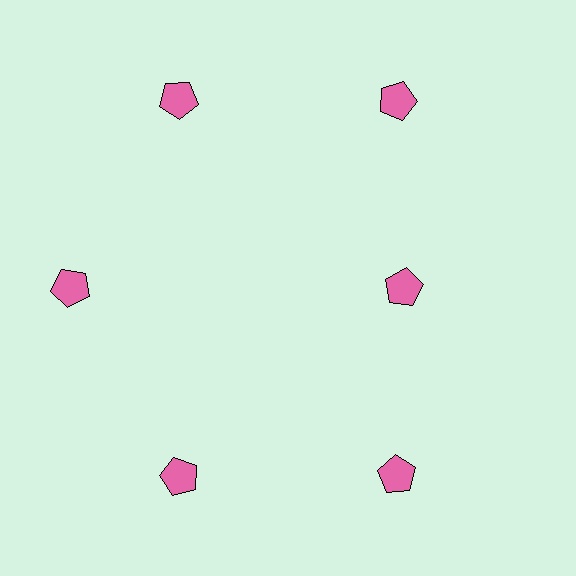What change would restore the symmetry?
The symmetry would be restored by moving it outward, back onto the ring so that all 6 pentagons sit at equal angles and equal distance from the center.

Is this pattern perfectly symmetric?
No. The 6 pink pentagons are arranged in a ring, but one element near the 3 o'clock position is pulled inward toward the center, breaking the 6-fold rotational symmetry.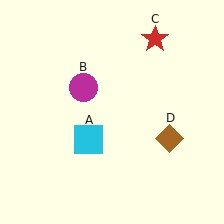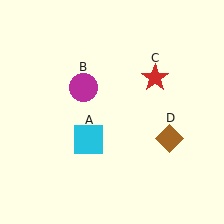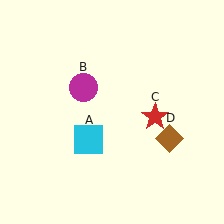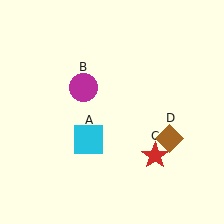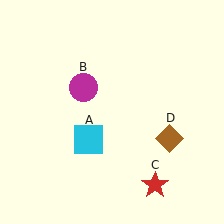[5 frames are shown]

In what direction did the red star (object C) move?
The red star (object C) moved down.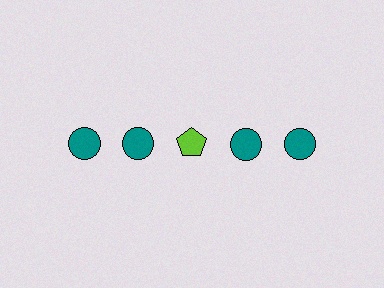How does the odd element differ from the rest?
It differs in both color (lime instead of teal) and shape (pentagon instead of circle).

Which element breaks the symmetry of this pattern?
The lime pentagon in the top row, center column breaks the symmetry. All other shapes are teal circles.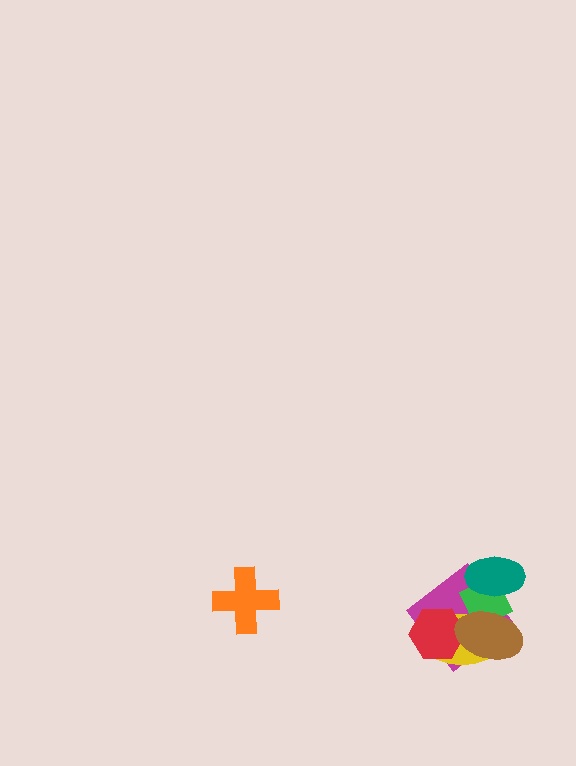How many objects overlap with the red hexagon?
3 objects overlap with the red hexagon.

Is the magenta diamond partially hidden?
Yes, it is partially covered by another shape.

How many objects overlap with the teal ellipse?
2 objects overlap with the teal ellipse.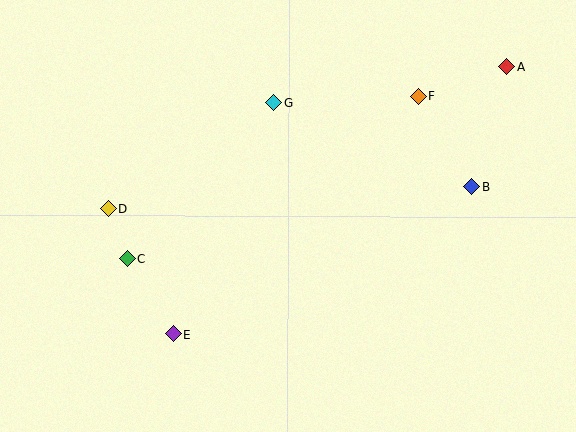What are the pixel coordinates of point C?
Point C is at (127, 259).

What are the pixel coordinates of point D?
Point D is at (108, 209).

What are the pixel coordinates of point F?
Point F is at (418, 96).